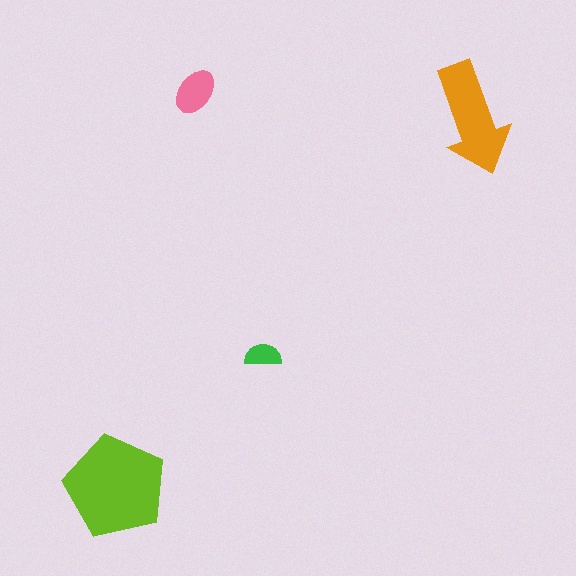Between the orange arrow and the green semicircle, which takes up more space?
The orange arrow.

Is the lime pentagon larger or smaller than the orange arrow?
Larger.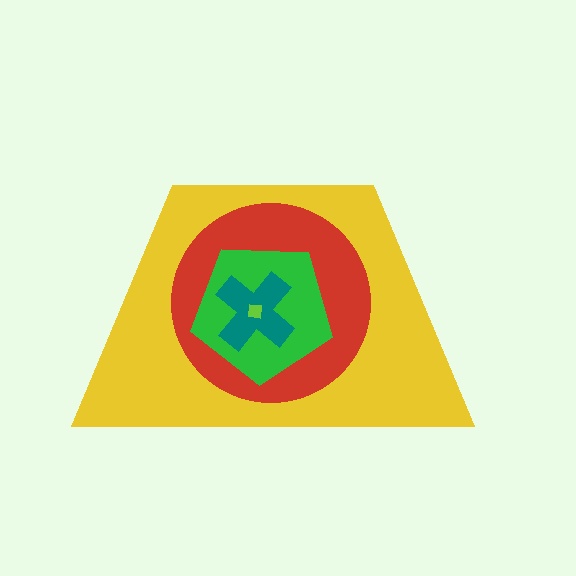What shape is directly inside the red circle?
The green pentagon.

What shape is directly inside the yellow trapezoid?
The red circle.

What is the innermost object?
The lime square.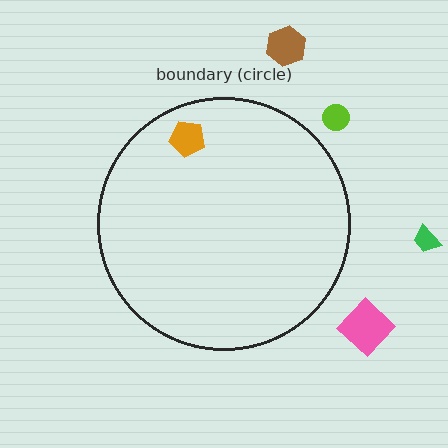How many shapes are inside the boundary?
1 inside, 4 outside.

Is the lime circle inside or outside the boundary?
Outside.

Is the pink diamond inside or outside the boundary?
Outside.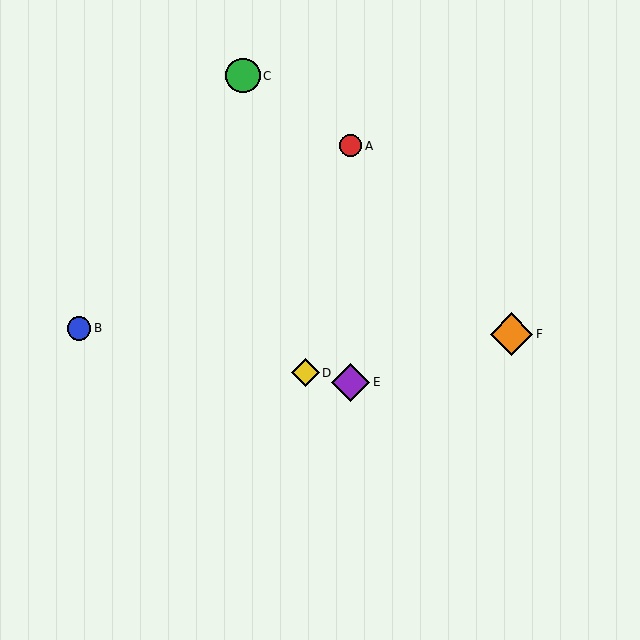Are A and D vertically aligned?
No, A is at x≈351 and D is at x≈305.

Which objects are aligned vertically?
Objects A, E are aligned vertically.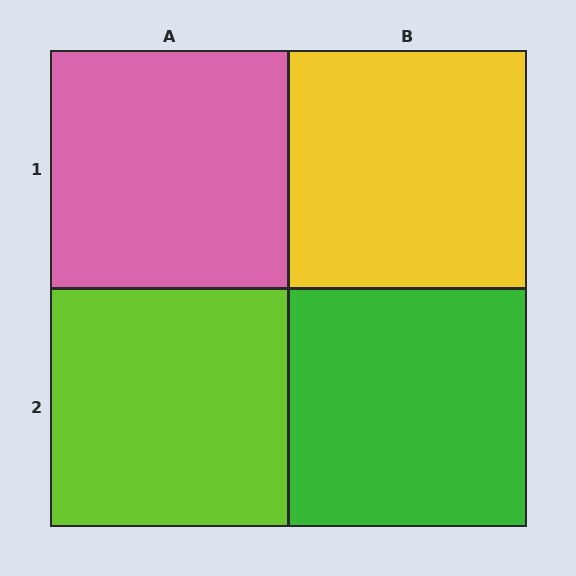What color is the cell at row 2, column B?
Green.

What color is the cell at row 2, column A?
Lime.